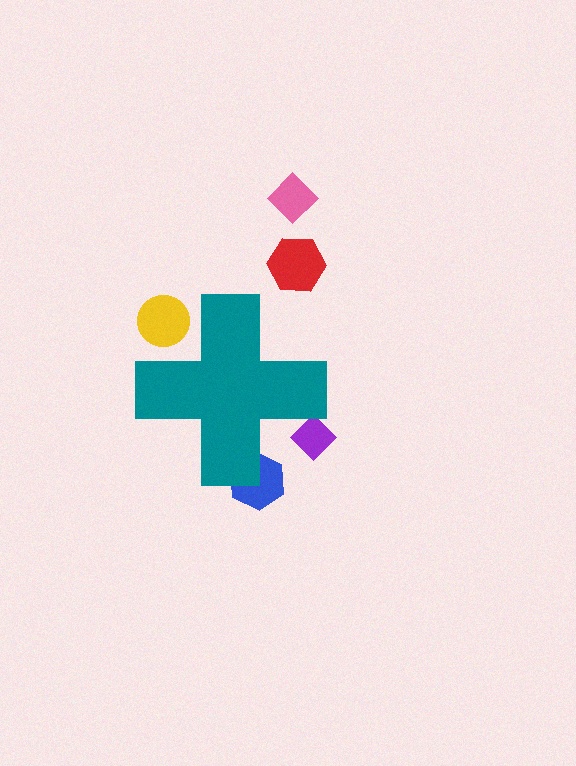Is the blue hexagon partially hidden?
Yes, the blue hexagon is partially hidden behind the teal cross.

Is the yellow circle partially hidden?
Yes, the yellow circle is partially hidden behind the teal cross.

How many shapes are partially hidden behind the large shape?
3 shapes are partially hidden.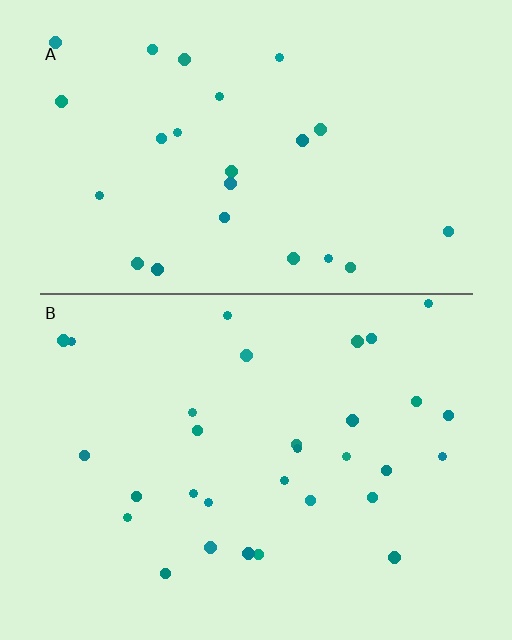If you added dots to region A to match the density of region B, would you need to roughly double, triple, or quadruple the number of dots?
Approximately double.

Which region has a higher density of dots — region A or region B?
B (the bottom).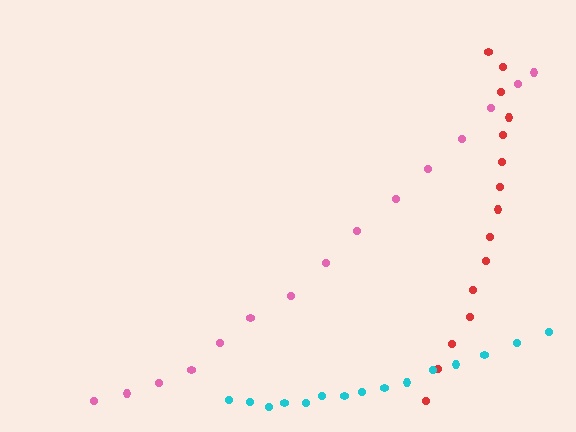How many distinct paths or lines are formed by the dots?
There are 3 distinct paths.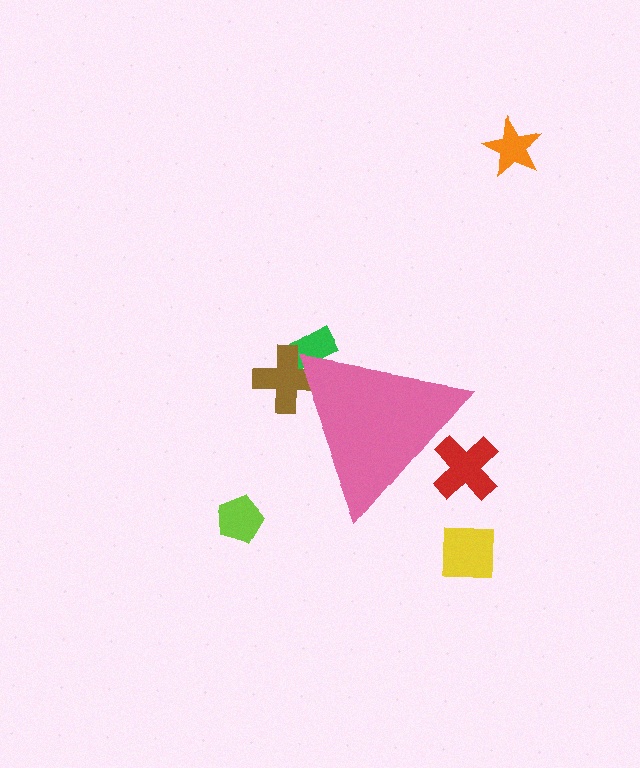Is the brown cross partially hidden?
Yes, the brown cross is partially hidden behind the pink triangle.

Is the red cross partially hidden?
Yes, the red cross is partially hidden behind the pink triangle.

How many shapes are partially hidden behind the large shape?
3 shapes are partially hidden.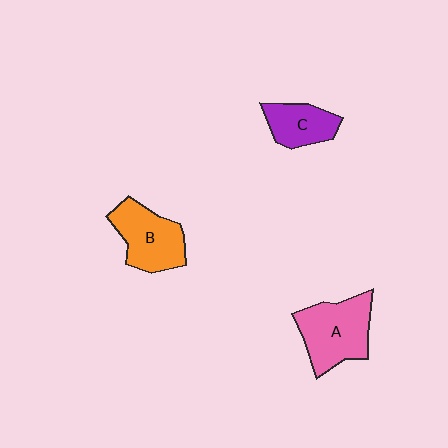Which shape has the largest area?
Shape A (pink).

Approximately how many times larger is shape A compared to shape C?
Approximately 1.7 times.